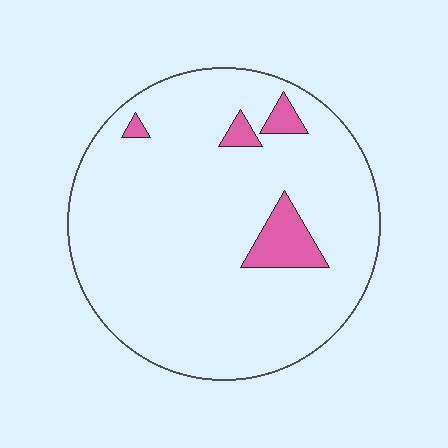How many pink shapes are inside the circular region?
4.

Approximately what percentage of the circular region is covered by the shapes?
Approximately 10%.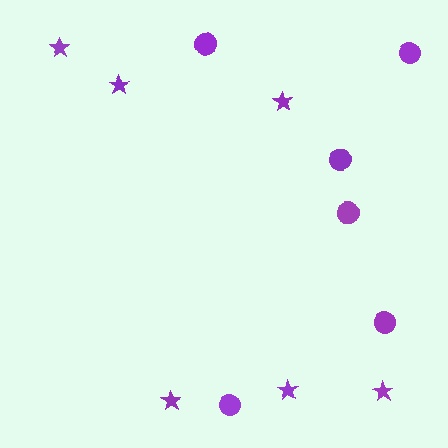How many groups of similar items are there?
There are 2 groups: one group of stars (6) and one group of circles (6).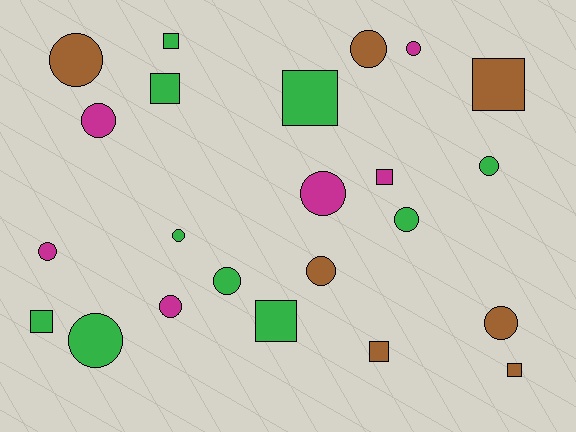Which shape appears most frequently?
Circle, with 14 objects.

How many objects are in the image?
There are 23 objects.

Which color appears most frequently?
Green, with 10 objects.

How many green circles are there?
There are 5 green circles.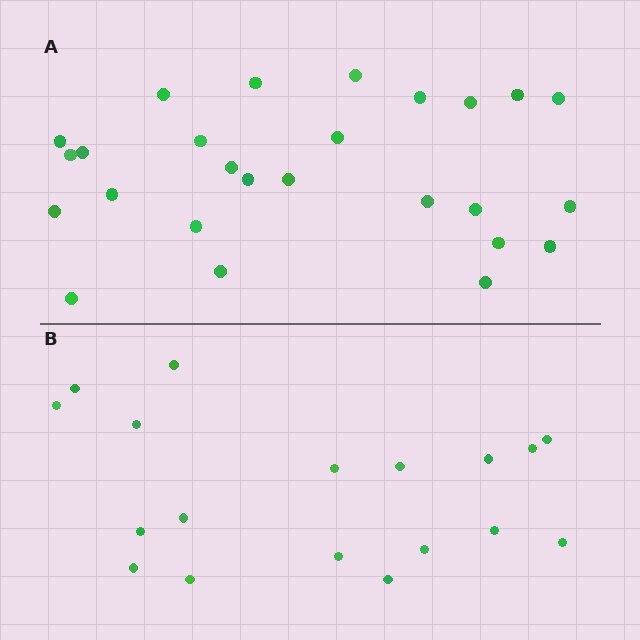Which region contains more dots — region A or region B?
Region A (the top region) has more dots.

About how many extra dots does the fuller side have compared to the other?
Region A has roughly 8 or so more dots than region B.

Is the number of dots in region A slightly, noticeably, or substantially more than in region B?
Region A has noticeably more, but not dramatically so. The ratio is roughly 1.4 to 1.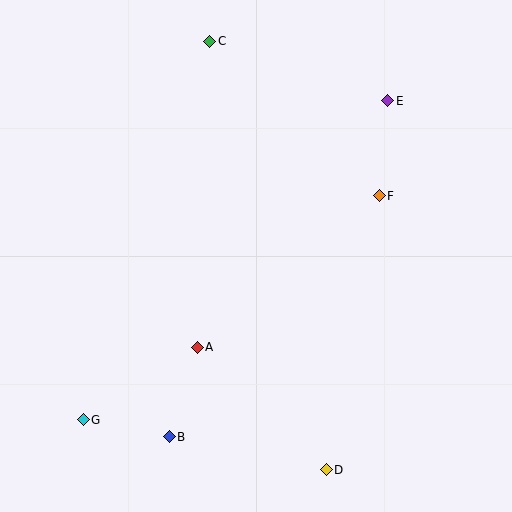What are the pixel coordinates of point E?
Point E is at (388, 101).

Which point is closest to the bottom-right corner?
Point D is closest to the bottom-right corner.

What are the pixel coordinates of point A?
Point A is at (197, 347).